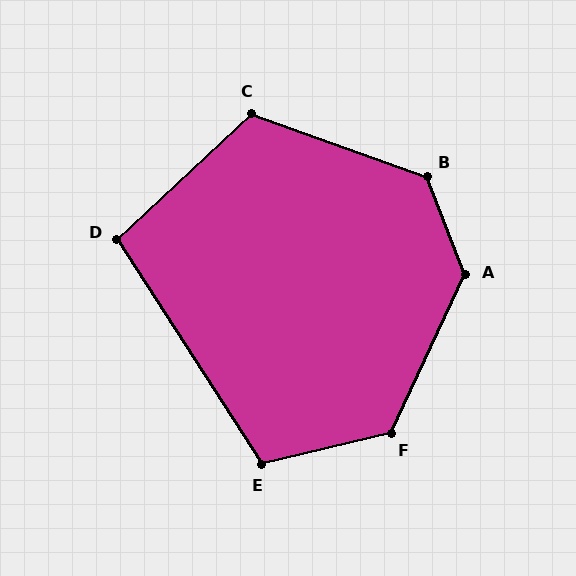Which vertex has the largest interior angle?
A, at approximately 133 degrees.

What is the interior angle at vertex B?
Approximately 131 degrees (obtuse).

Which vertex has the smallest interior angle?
D, at approximately 100 degrees.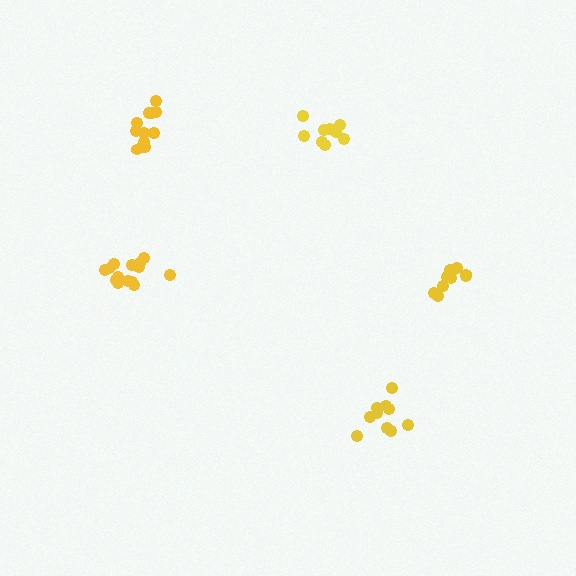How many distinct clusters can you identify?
There are 5 distinct clusters.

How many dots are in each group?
Group 1: 9 dots, Group 2: 15 dots, Group 3: 10 dots, Group 4: 12 dots, Group 5: 10 dots (56 total).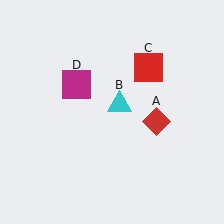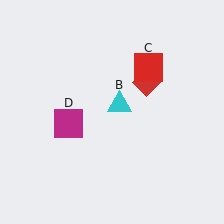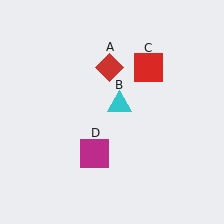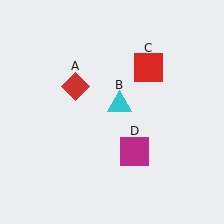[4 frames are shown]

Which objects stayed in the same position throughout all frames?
Cyan triangle (object B) and red square (object C) remained stationary.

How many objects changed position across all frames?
2 objects changed position: red diamond (object A), magenta square (object D).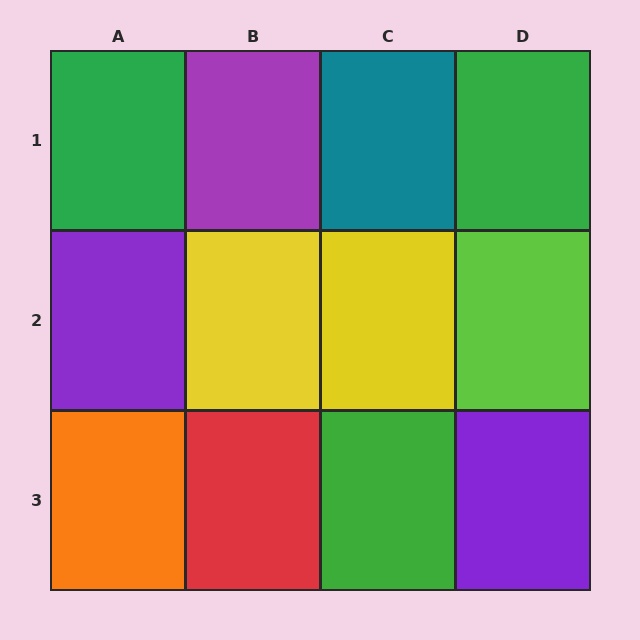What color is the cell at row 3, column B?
Red.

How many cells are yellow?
2 cells are yellow.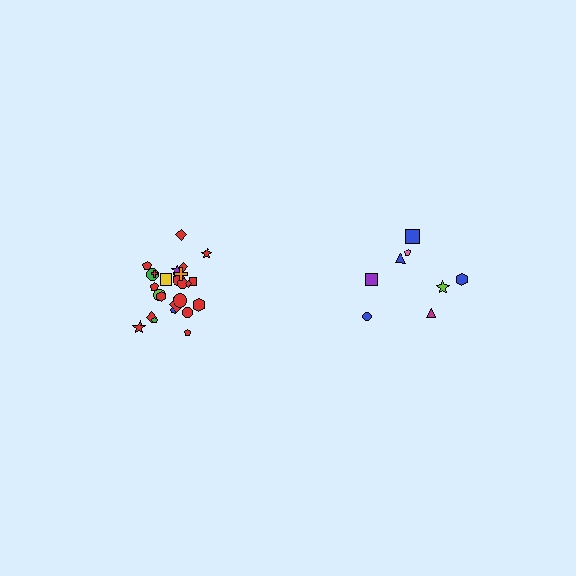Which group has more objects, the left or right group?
The left group.